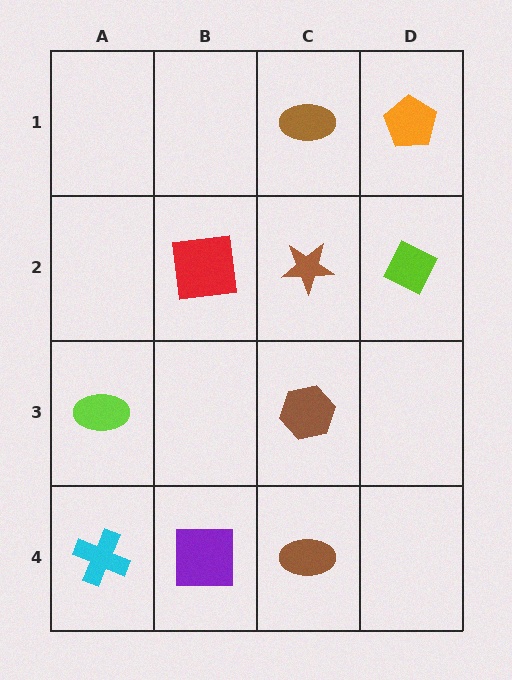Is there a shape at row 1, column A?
No, that cell is empty.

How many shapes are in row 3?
2 shapes.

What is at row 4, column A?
A cyan cross.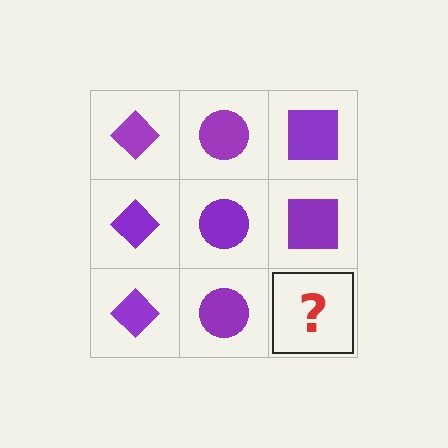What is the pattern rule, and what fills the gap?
The rule is that each column has a consistent shape. The gap should be filled with a purple square.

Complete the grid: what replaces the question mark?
The question mark should be replaced with a purple square.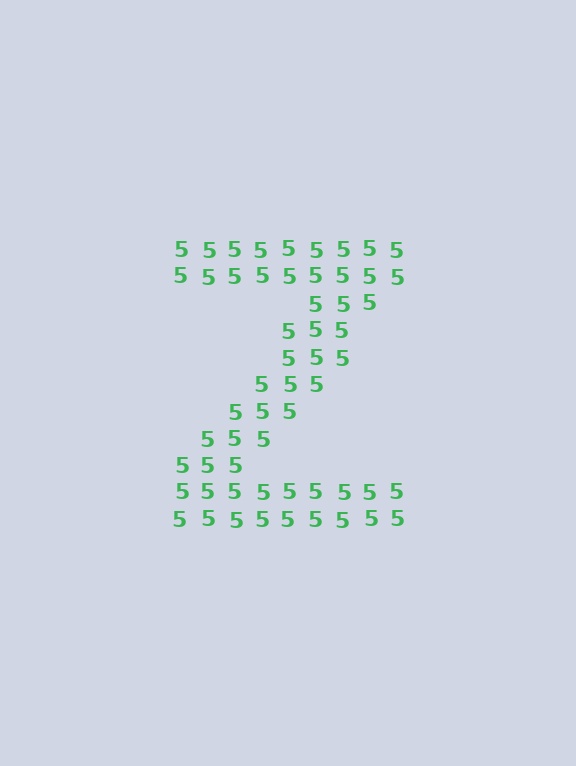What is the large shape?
The large shape is the letter Z.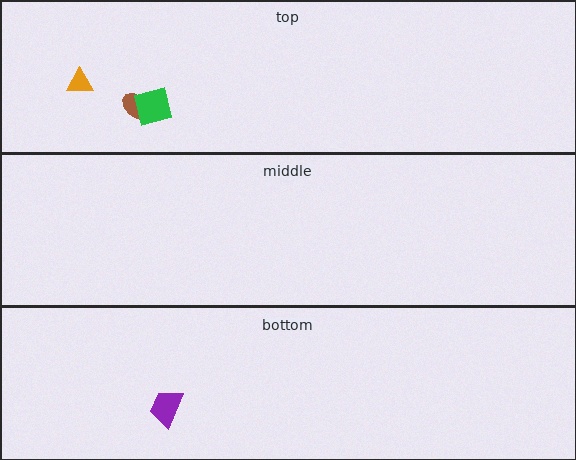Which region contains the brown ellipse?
The top region.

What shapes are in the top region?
The brown ellipse, the orange triangle, the green square.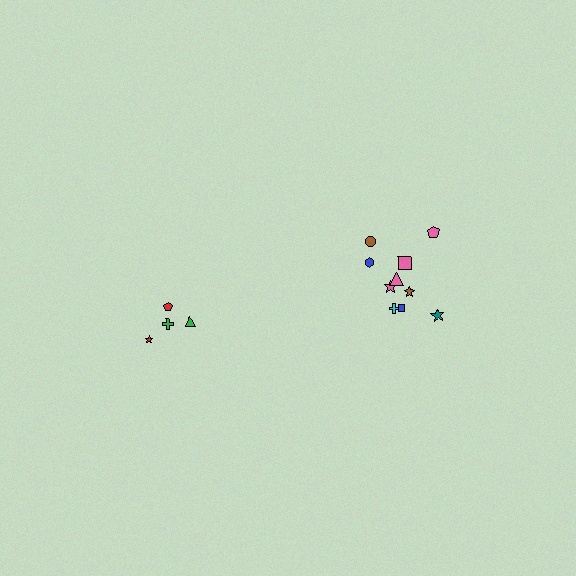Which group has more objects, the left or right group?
The right group.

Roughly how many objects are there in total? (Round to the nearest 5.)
Roughly 15 objects in total.